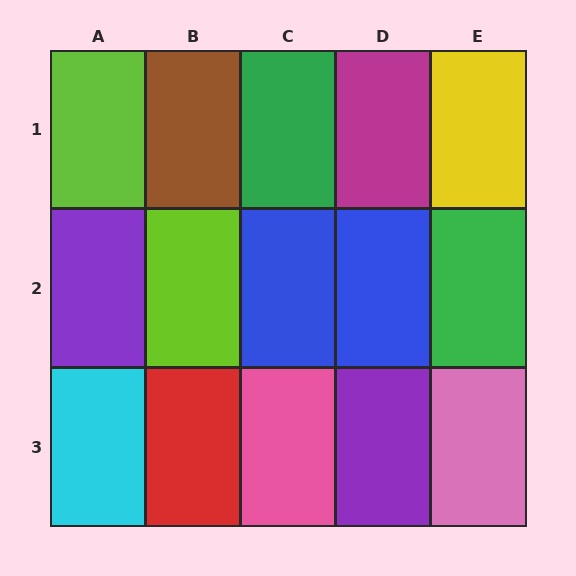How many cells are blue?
2 cells are blue.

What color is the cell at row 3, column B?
Red.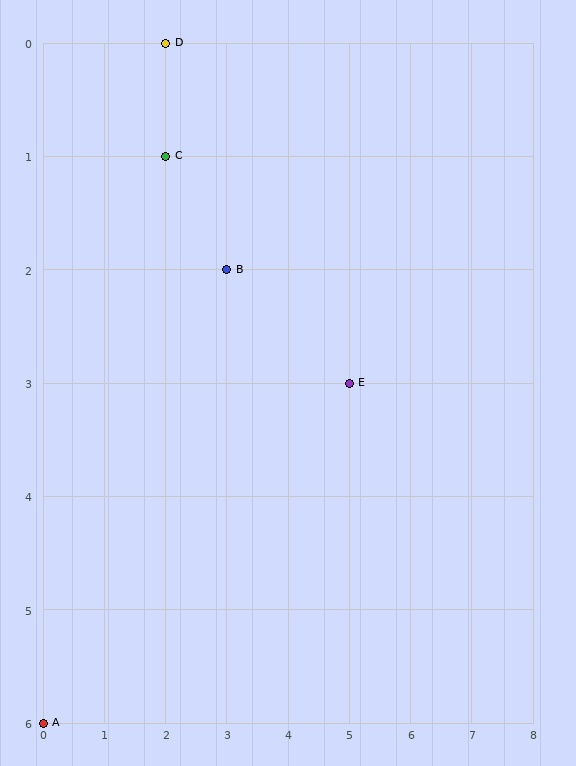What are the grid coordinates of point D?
Point D is at grid coordinates (2, 0).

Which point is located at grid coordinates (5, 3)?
Point E is at (5, 3).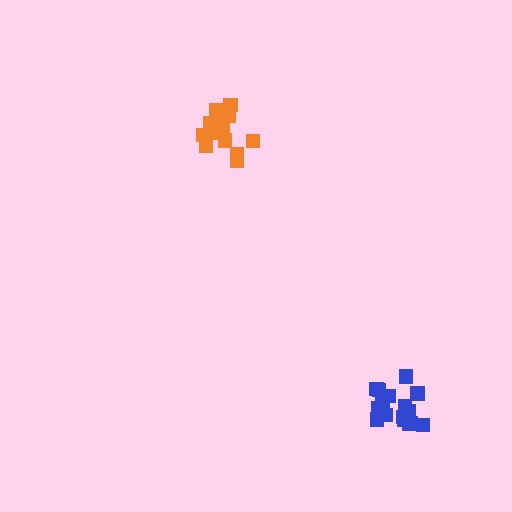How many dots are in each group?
Group 1: 17 dots, Group 2: 14 dots (31 total).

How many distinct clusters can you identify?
There are 2 distinct clusters.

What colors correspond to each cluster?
The clusters are colored: blue, orange.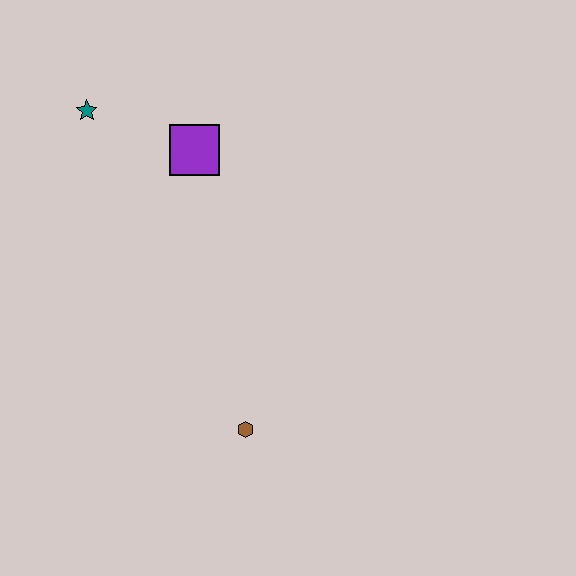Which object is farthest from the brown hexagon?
The teal star is farthest from the brown hexagon.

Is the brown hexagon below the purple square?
Yes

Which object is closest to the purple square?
The teal star is closest to the purple square.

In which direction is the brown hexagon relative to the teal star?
The brown hexagon is below the teal star.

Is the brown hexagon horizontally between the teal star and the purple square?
No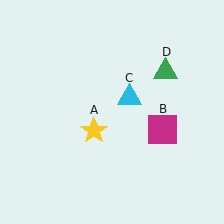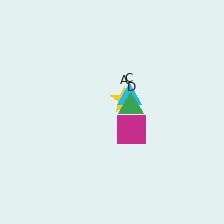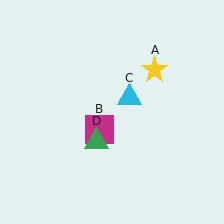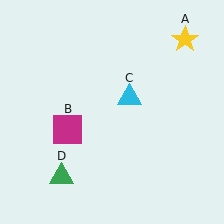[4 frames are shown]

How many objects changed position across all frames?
3 objects changed position: yellow star (object A), magenta square (object B), green triangle (object D).